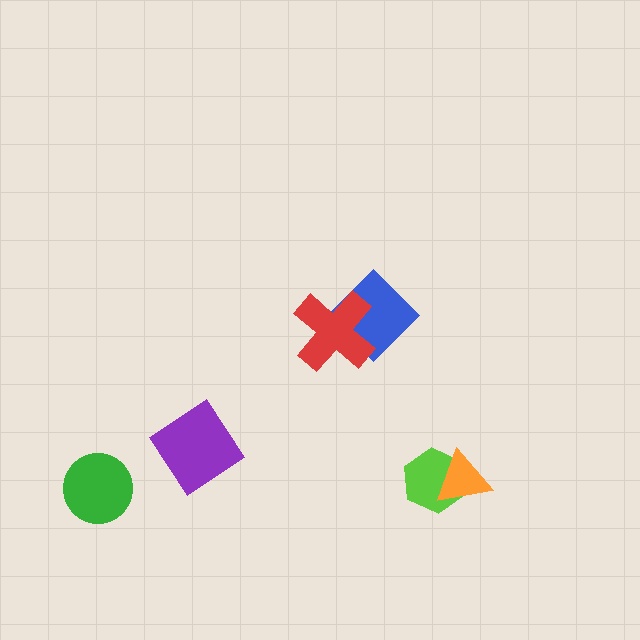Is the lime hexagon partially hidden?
Yes, it is partially covered by another shape.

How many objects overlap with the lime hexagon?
1 object overlaps with the lime hexagon.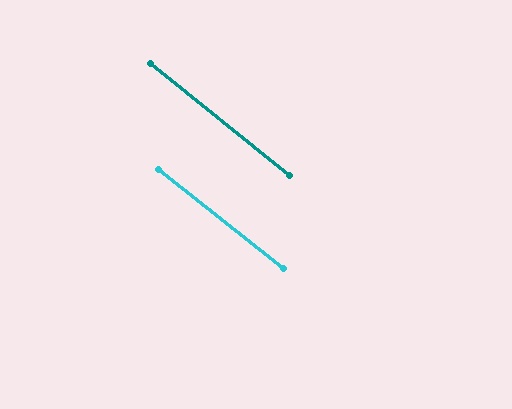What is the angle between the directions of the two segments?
Approximately 0 degrees.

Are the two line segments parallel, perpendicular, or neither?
Parallel — their directions differ by only 0.1°.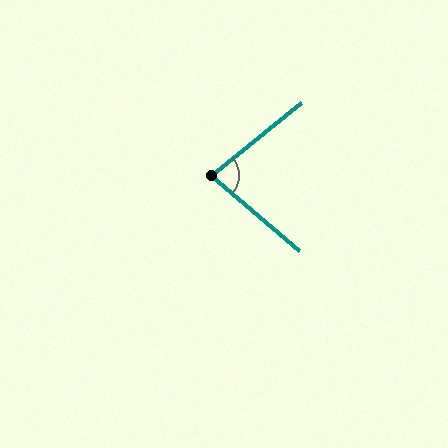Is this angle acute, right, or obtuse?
It is acute.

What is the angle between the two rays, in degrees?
Approximately 79 degrees.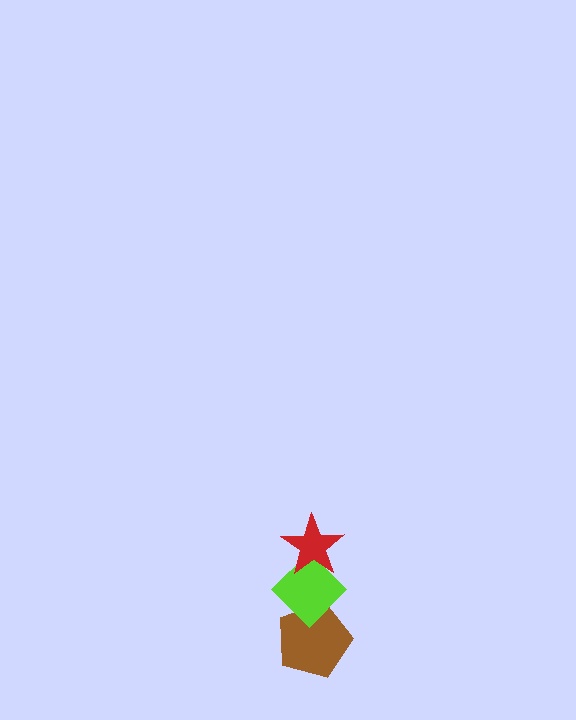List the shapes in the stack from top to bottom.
From top to bottom: the red star, the lime diamond, the brown pentagon.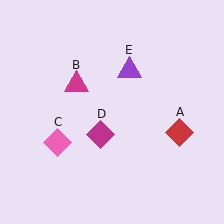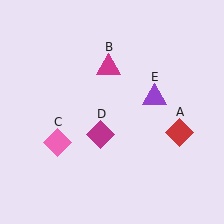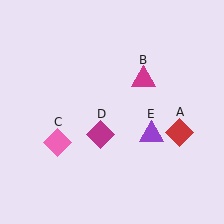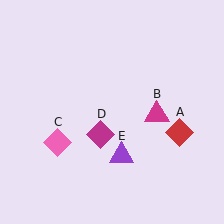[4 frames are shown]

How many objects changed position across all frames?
2 objects changed position: magenta triangle (object B), purple triangle (object E).